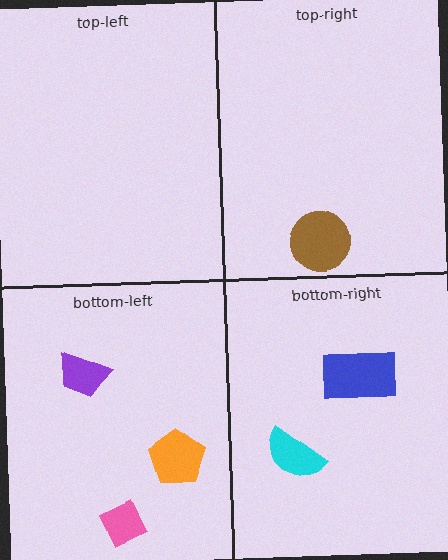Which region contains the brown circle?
The top-right region.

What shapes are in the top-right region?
The brown circle.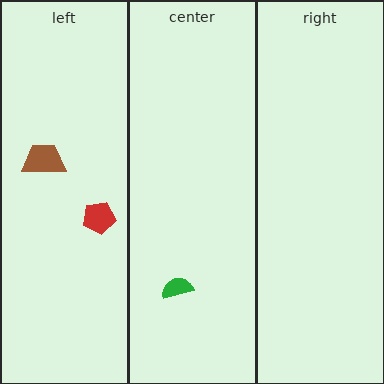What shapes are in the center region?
The green semicircle.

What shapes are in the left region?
The brown trapezoid, the red pentagon.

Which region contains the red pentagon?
The left region.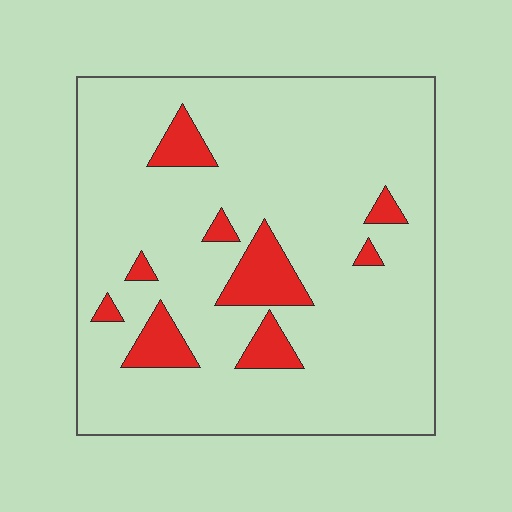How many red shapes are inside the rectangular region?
9.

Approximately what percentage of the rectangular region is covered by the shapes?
Approximately 10%.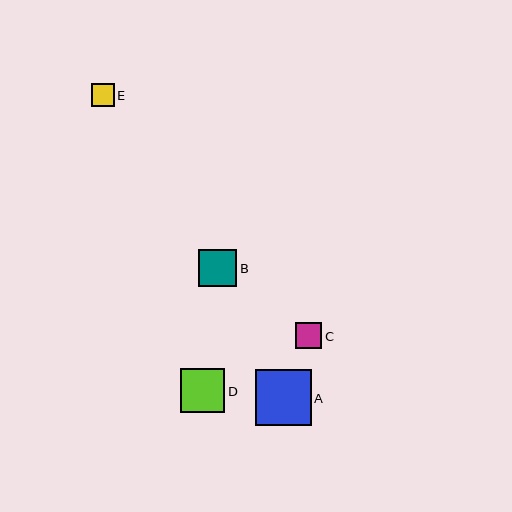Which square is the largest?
Square A is the largest with a size of approximately 56 pixels.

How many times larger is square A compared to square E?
Square A is approximately 2.4 times the size of square E.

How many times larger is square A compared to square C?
Square A is approximately 2.1 times the size of square C.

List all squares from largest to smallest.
From largest to smallest: A, D, B, C, E.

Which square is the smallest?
Square E is the smallest with a size of approximately 23 pixels.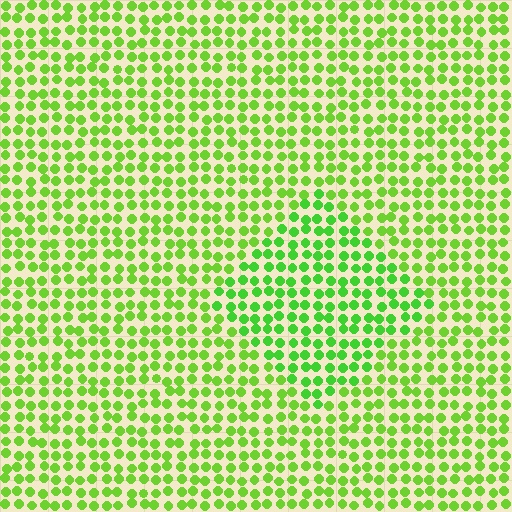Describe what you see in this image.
The image is filled with small lime elements in a uniform arrangement. A diamond-shaped region is visible where the elements are tinted to a slightly different hue, forming a subtle color boundary.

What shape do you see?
I see a diamond.